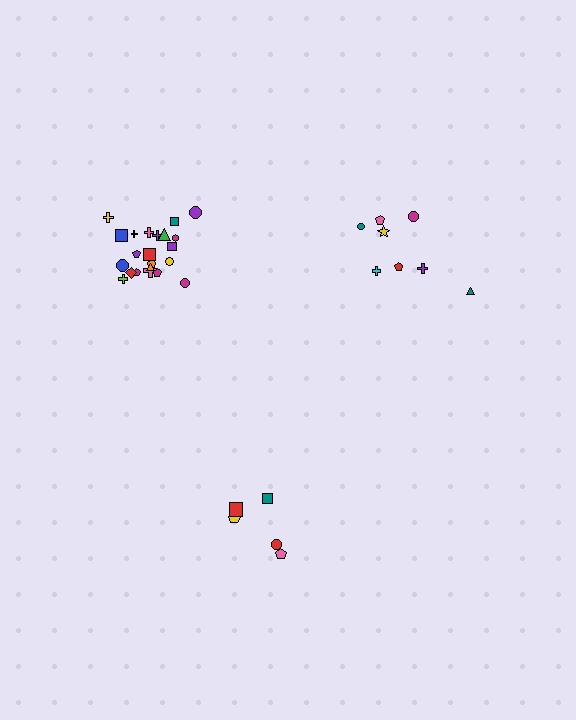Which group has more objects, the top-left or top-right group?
The top-left group.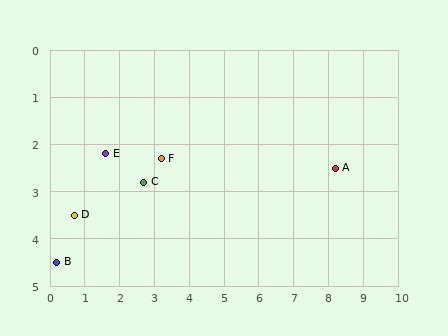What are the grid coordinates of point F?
Point F is at approximately (3.2, 2.3).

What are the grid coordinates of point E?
Point E is at approximately (1.6, 2.2).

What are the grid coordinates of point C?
Point C is at approximately (2.7, 2.8).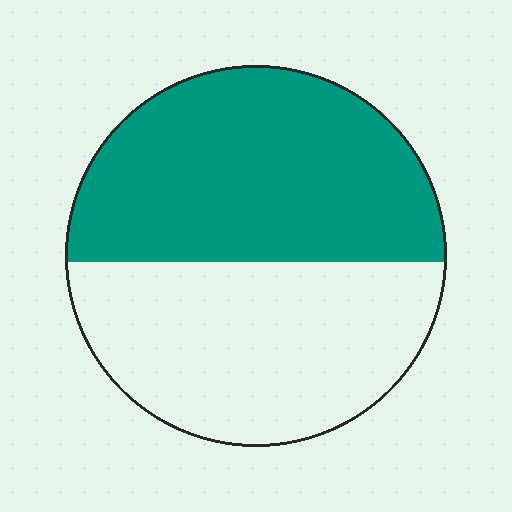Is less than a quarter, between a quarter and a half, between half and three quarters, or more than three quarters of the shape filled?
Between half and three quarters.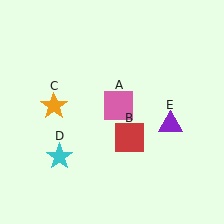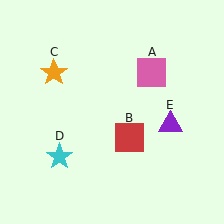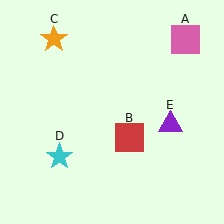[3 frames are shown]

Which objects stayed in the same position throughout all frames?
Red square (object B) and cyan star (object D) and purple triangle (object E) remained stationary.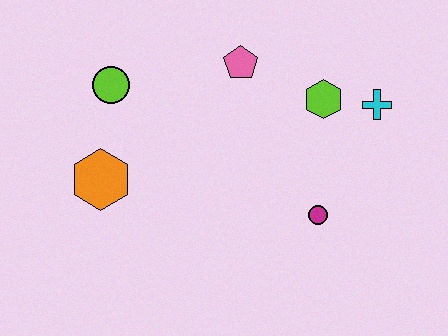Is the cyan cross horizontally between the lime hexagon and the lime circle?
No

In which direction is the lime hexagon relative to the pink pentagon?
The lime hexagon is to the right of the pink pentagon.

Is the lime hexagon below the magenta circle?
No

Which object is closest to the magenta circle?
The lime hexagon is closest to the magenta circle.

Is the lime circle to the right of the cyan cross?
No